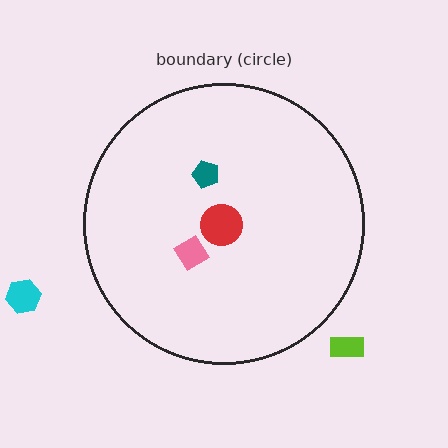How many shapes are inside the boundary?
3 inside, 2 outside.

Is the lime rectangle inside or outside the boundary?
Outside.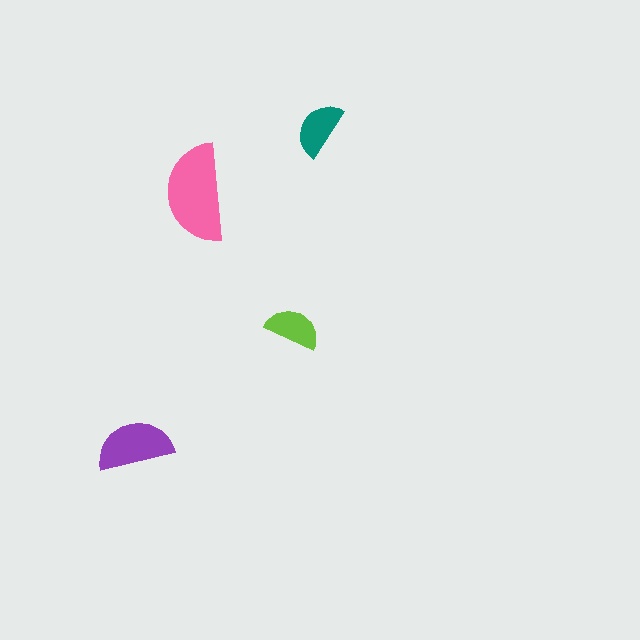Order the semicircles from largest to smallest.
the pink one, the purple one, the teal one, the lime one.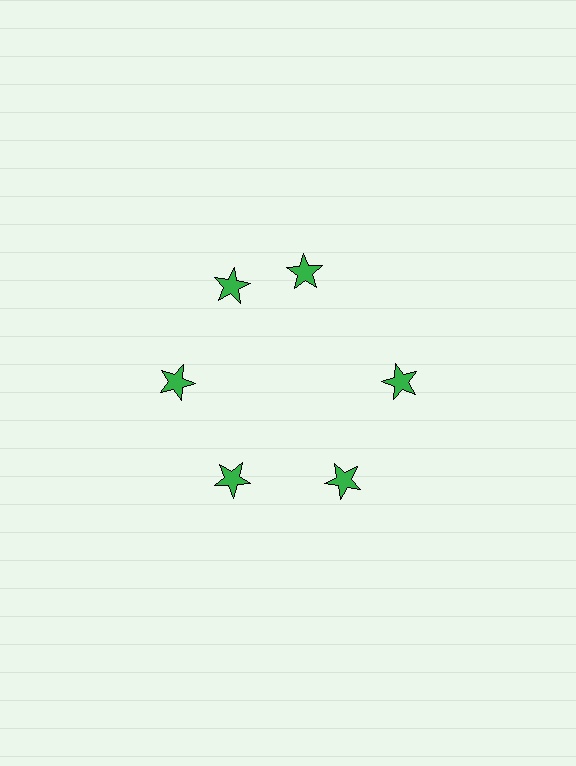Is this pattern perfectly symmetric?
No. The 6 green stars are arranged in a ring, but one element near the 1 o'clock position is rotated out of alignment along the ring, breaking the 6-fold rotational symmetry.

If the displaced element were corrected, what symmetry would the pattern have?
It would have 6-fold rotational symmetry — the pattern would map onto itself every 60 degrees.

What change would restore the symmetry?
The symmetry would be restored by rotating it back into even spacing with its neighbors so that all 6 stars sit at equal angles and equal distance from the center.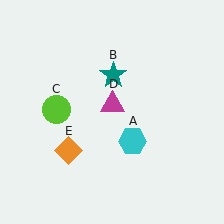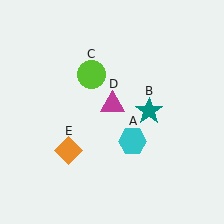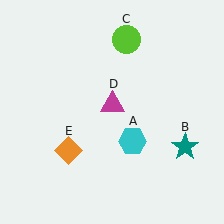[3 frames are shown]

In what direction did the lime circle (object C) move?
The lime circle (object C) moved up and to the right.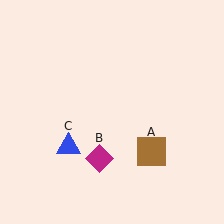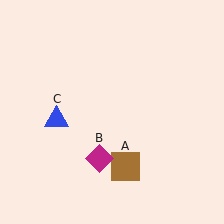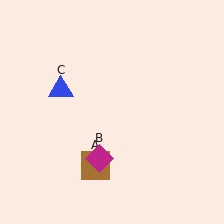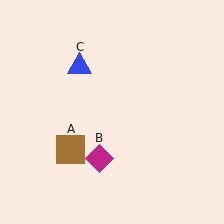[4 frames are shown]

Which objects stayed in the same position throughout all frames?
Magenta diamond (object B) remained stationary.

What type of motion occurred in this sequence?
The brown square (object A), blue triangle (object C) rotated clockwise around the center of the scene.